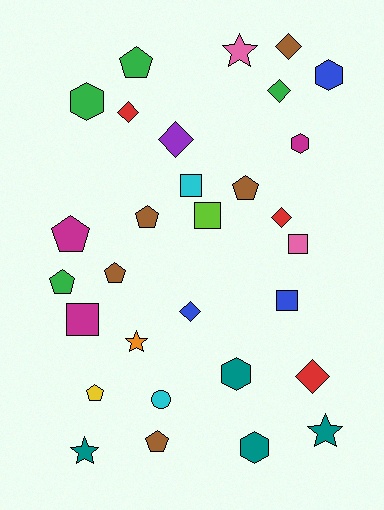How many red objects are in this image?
There are 3 red objects.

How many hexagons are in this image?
There are 5 hexagons.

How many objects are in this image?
There are 30 objects.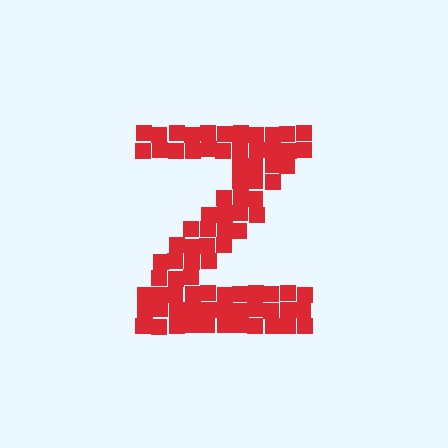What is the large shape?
The large shape is the letter Z.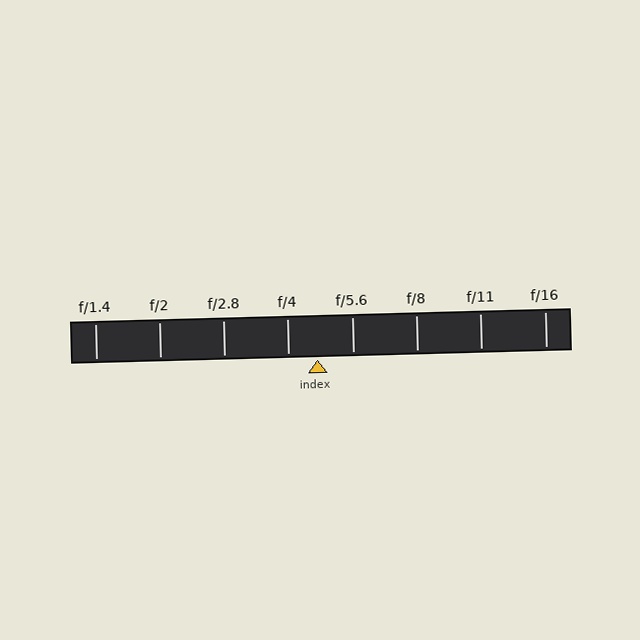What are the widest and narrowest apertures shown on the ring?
The widest aperture shown is f/1.4 and the narrowest is f/16.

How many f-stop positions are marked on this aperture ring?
There are 8 f-stop positions marked.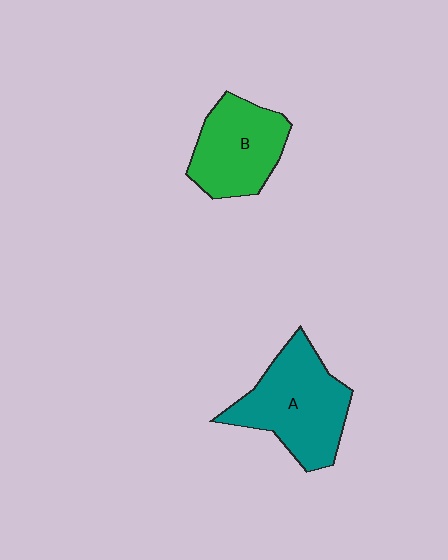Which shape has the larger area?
Shape A (teal).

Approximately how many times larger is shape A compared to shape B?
Approximately 1.3 times.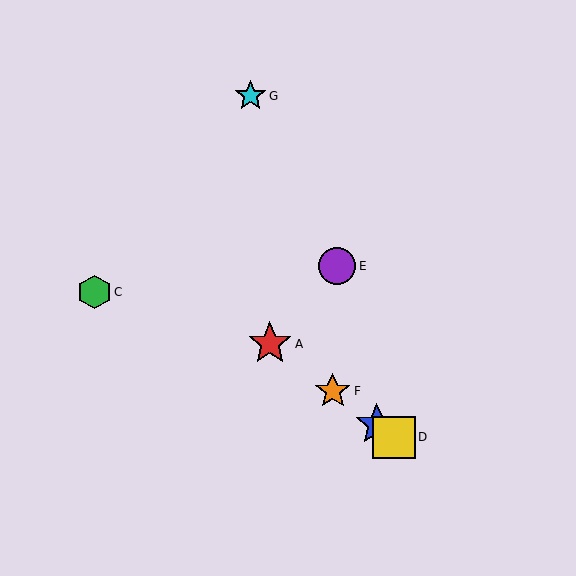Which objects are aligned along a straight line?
Objects A, B, D, F are aligned along a straight line.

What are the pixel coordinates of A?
Object A is at (270, 344).